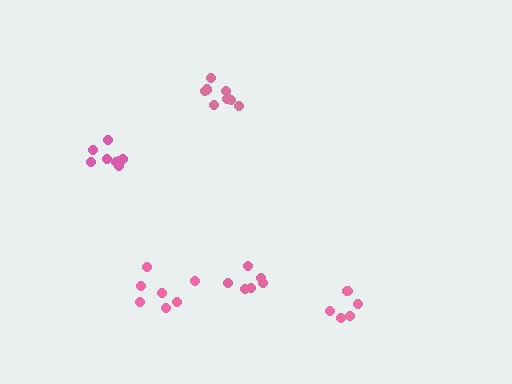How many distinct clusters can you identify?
There are 5 distinct clusters.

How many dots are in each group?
Group 1: 8 dots, Group 2: 7 dots, Group 3: 6 dots, Group 4: 9 dots, Group 5: 6 dots (36 total).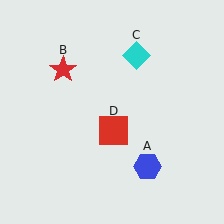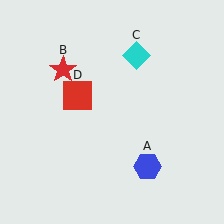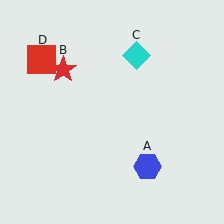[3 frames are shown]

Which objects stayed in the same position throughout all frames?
Blue hexagon (object A) and red star (object B) and cyan diamond (object C) remained stationary.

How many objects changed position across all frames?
1 object changed position: red square (object D).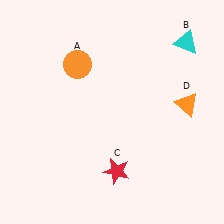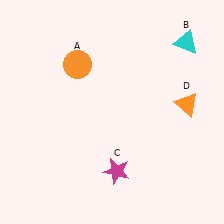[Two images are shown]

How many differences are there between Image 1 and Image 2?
There is 1 difference between the two images.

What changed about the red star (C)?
In Image 1, C is red. In Image 2, it changed to magenta.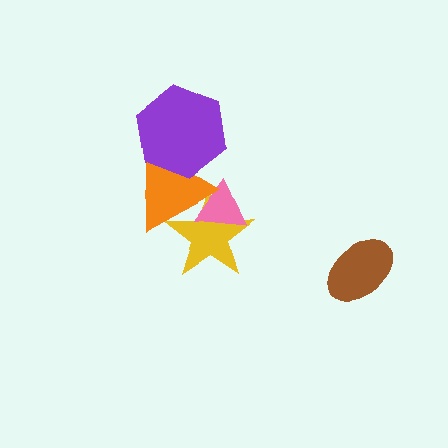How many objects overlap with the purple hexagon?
1 object overlaps with the purple hexagon.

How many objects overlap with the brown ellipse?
0 objects overlap with the brown ellipse.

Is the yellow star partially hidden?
Yes, it is partially covered by another shape.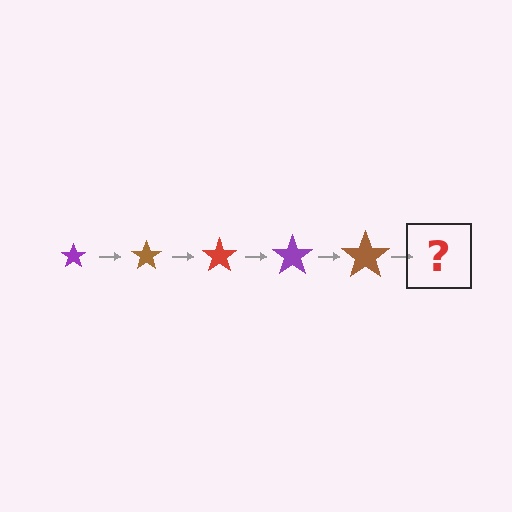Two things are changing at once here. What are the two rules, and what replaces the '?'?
The two rules are that the star grows larger each step and the color cycles through purple, brown, and red. The '?' should be a red star, larger than the previous one.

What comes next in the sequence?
The next element should be a red star, larger than the previous one.